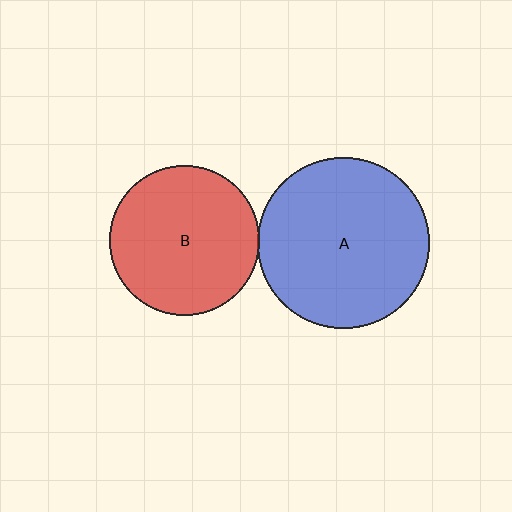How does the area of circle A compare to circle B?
Approximately 1.3 times.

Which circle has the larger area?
Circle A (blue).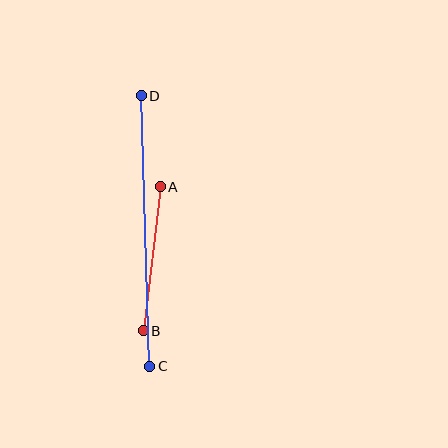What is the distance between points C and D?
The distance is approximately 271 pixels.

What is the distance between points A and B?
The distance is approximately 145 pixels.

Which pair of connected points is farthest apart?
Points C and D are farthest apart.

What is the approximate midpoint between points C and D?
The midpoint is at approximately (146, 231) pixels.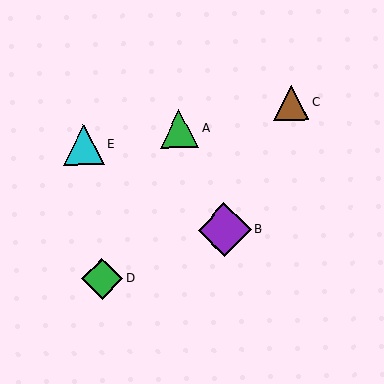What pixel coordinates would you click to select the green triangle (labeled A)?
Click at (179, 129) to select the green triangle A.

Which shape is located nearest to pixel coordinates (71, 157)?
The cyan triangle (labeled E) at (84, 145) is nearest to that location.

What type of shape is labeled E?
Shape E is a cyan triangle.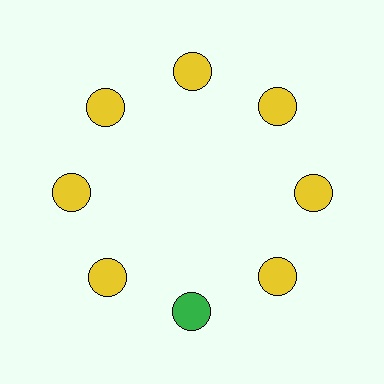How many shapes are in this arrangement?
There are 8 shapes arranged in a ring pattern.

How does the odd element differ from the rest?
It has a different color: green instead of yellow.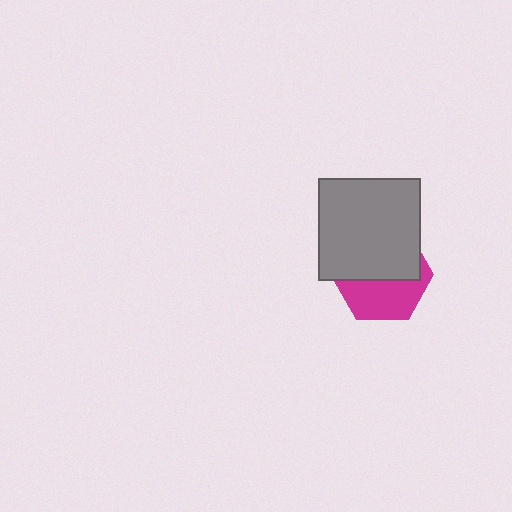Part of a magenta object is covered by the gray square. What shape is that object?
It is a hexagon.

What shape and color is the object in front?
The object in front is a gray square.